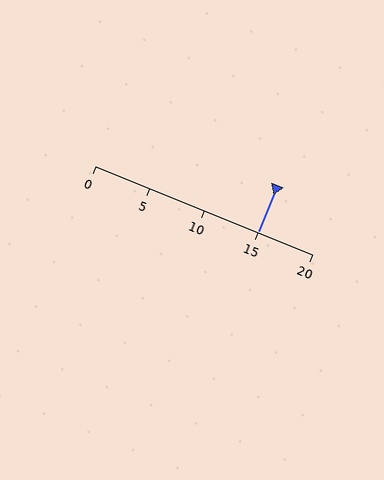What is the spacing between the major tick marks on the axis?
The major ticks are spaced 5 apart.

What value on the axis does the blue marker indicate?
The marker indicates approximately 15.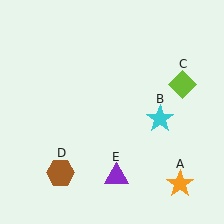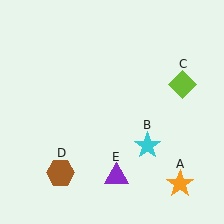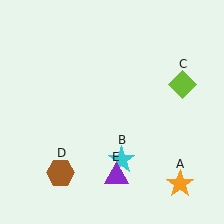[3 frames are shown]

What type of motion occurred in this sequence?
The cyan star (object B) rotated clockwise around the center of the scene.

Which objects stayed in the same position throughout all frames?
Orange star (object A) and lime diamond (object C) and brown hexagon (object D) and purple triangle (object E) remained stationary.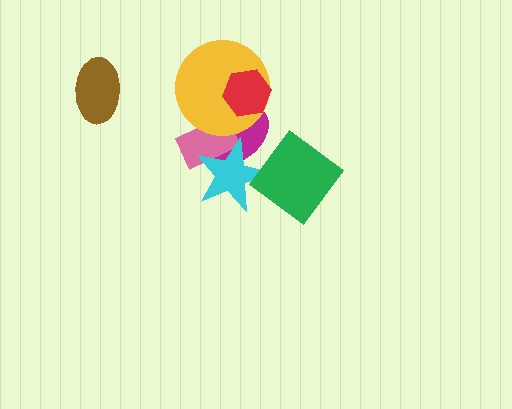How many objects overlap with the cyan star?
3 objects overlap with the cyan star.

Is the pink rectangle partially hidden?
Yes, it is partially covered by another shape.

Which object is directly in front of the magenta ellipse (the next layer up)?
The pink rectangle is directly in front of the magenta ellipse.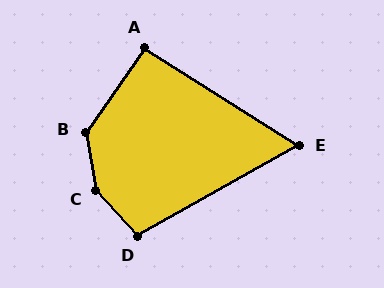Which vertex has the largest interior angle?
C, at approximately 147 degrees.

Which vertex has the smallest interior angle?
E, at approximately 62 degrees.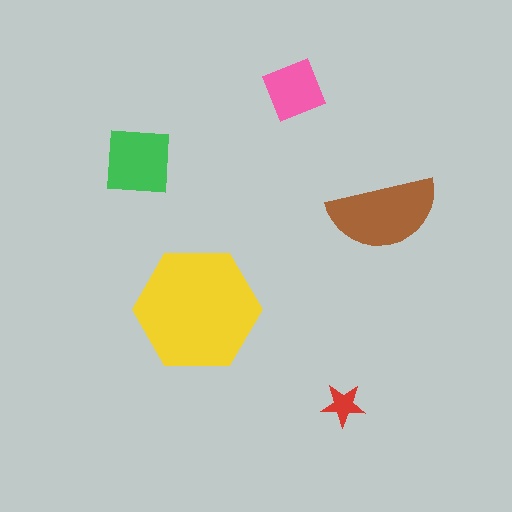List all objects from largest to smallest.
The yellow hexagon, the brown semicircle, the green square, the pink diamond, the red star.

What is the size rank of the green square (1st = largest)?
3rd.